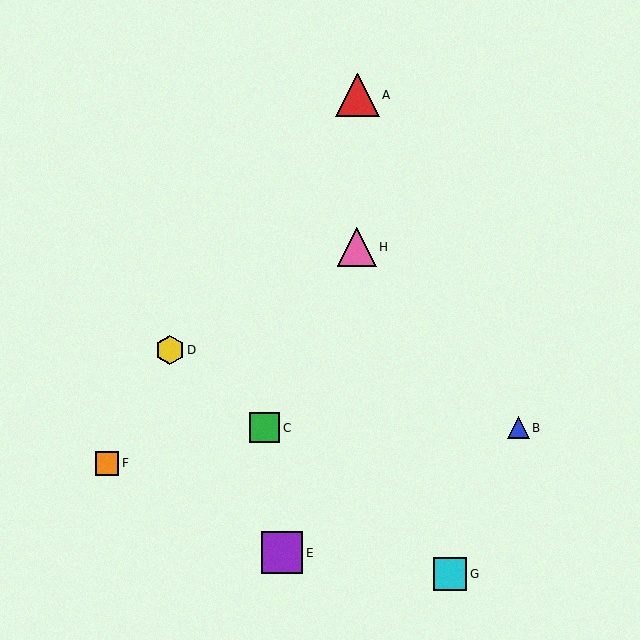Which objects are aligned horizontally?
Objects B, C are aligned horizontally.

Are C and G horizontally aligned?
No, C is at y≈428 and G is at y≈574.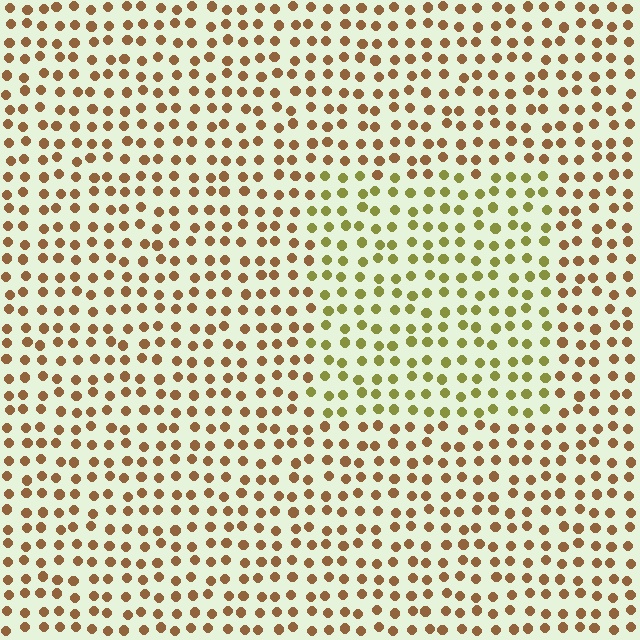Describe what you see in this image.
The image is filled with small brown elements in a uniform arrangement. A rectangle-shaped region is visible where the elements are tinted to a slightly different hue, forming a subtle color boundary.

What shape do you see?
I see a rectangle.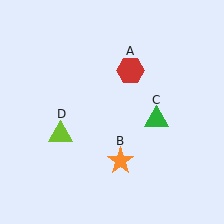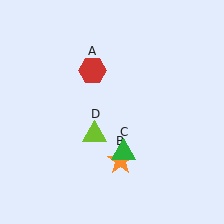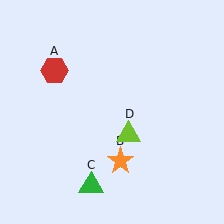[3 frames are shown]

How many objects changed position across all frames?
3 objects changed position: red hexagon (object A), green triangle (object C), lime triangle (object D).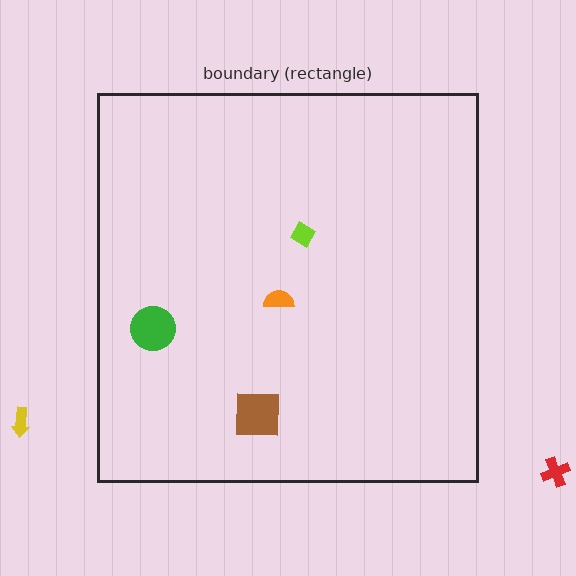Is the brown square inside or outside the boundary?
Inside.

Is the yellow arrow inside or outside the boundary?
Outside.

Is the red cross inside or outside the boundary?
Outside.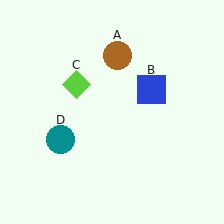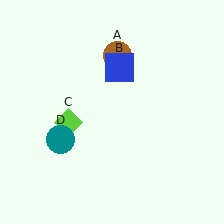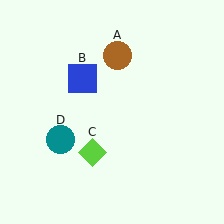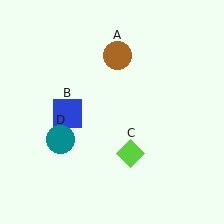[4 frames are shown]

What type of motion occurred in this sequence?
The blue square (object B), lime diamond (object C) rotated counterclockwise around the center of the scene.